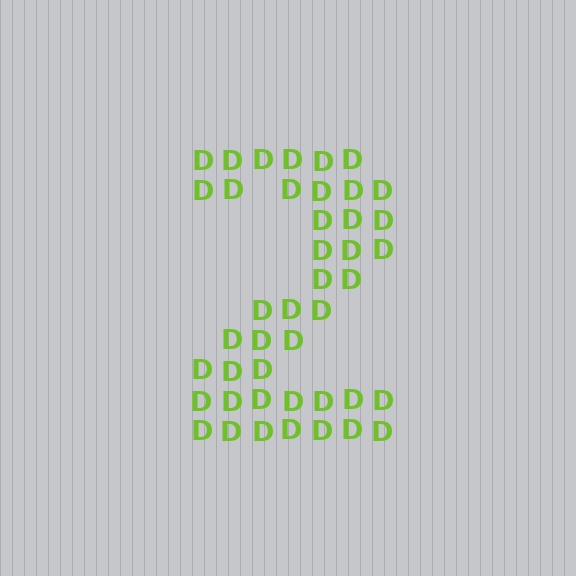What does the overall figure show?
The overall figure shows the digit 2.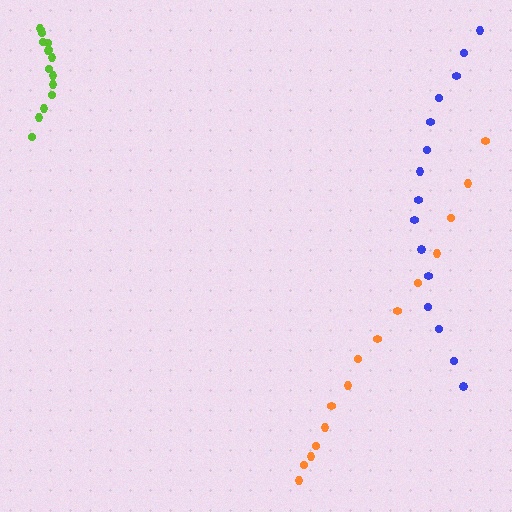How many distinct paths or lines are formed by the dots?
There are 3 distinct paths.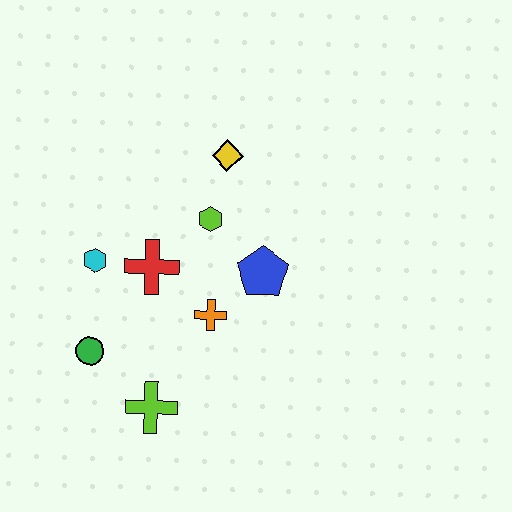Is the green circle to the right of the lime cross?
No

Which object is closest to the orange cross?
The blue pentagon is closest to the orange cross.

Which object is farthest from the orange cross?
The yellow diamond is farthest from the orange cross.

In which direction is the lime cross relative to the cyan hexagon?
The lime cross is below the cyan hexagon.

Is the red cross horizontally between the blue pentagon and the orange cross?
No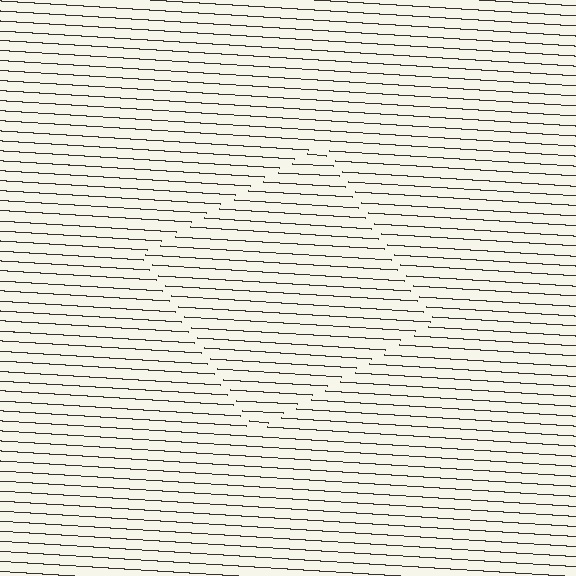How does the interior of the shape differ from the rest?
The interior of the shape contains the same grating, shifted by half a period — the contour is defined by the phase discontinuity where line-ends from the inner and outer gratings abut.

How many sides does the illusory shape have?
4 sides — the line-ends trace a square.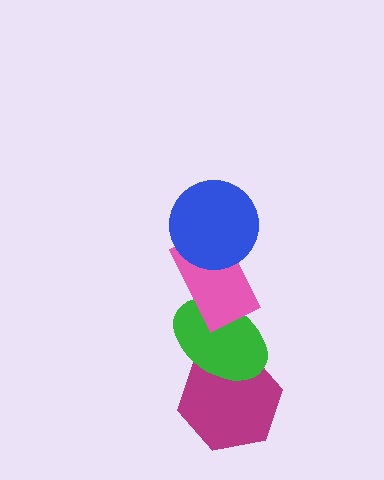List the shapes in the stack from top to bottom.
From top to bottom: the blue circle, the pink rectangle, the green ellipse, the magenta hexagon.